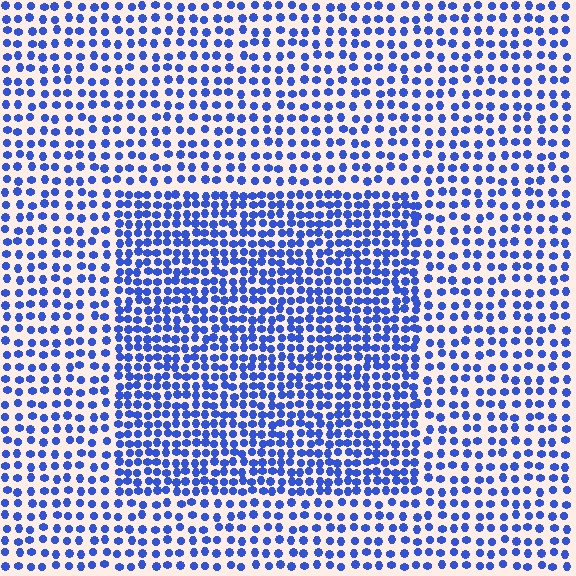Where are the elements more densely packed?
The elements are more densely packed inside the rectangle boundary.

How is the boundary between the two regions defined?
The boundary is defined by a change in element density (approximately 1.7x ratio). All elements are the same color, size, and shape.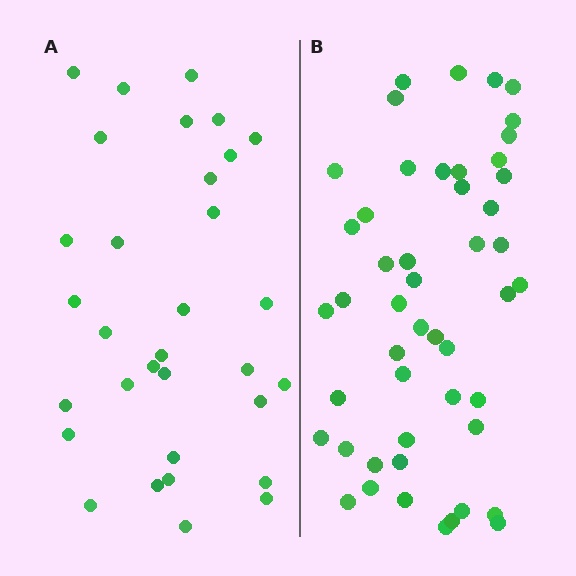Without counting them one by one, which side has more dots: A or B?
Region B (the right region) has more dots.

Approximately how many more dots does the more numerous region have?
Region B has approximately 15 more dots than region A.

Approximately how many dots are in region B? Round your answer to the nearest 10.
About 50 dots. (The exact count is 49, which rounds to 50.)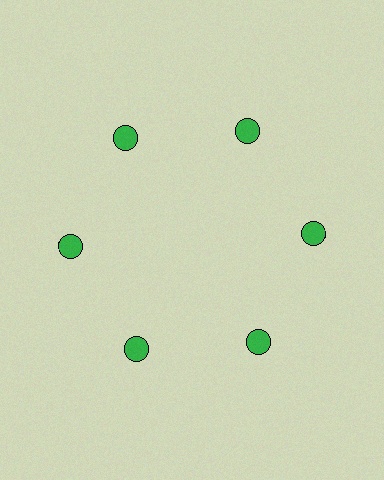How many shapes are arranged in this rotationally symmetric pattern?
There are 6 shapes, arranged in 6 groups of 1.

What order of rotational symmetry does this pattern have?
This pattern has 6-fold rotational symmetry.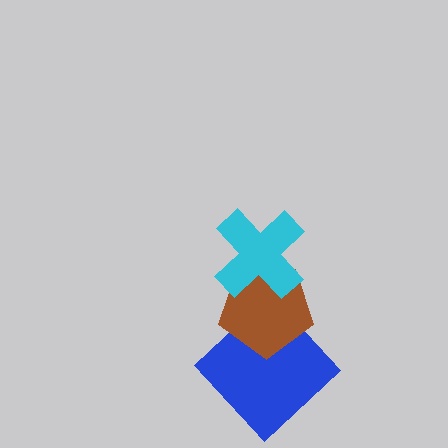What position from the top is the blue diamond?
The blue diamond is 3rd from the top.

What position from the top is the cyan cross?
The cyan cross is 1st from the top.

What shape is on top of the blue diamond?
The brown pentagon is on top of the blue diamond.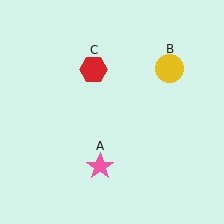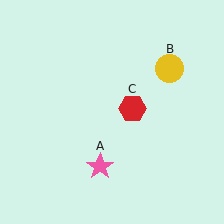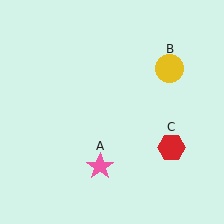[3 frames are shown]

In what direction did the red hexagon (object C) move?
The red hexagon (object C) moved down and to the right.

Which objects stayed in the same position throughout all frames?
Pink star (object A) and yellow circle (object B) remained stationary.